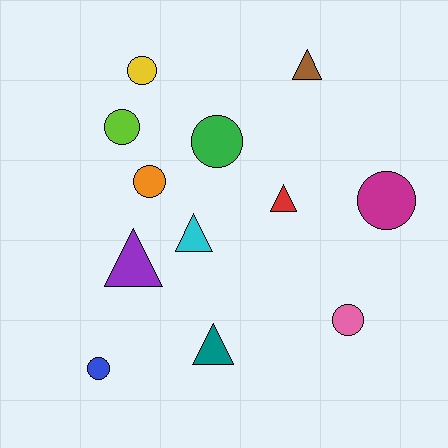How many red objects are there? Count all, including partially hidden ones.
There is 1 red object.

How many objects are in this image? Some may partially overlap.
There are 12 objects.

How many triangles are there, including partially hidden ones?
There are 5 triangles.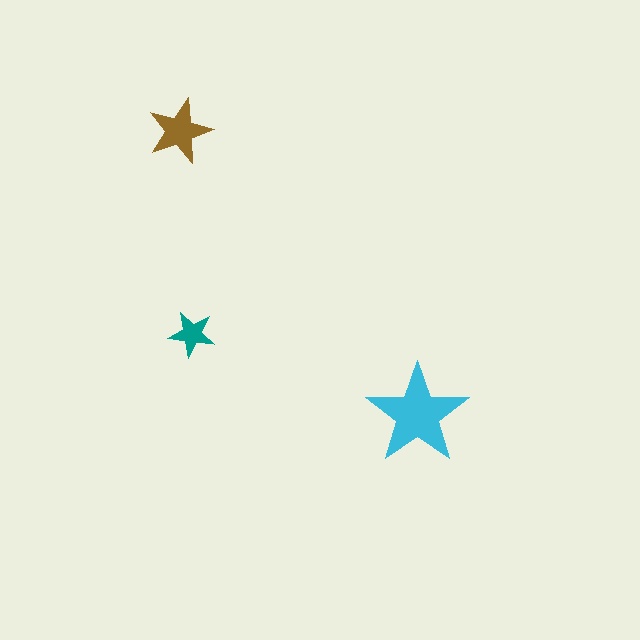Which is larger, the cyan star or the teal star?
The cyan one.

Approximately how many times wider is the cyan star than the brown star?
About 1.5 times wider.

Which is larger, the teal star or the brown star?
The brown one.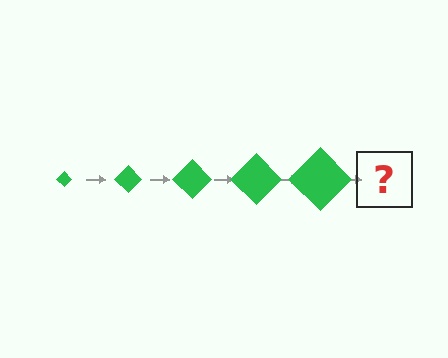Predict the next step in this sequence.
The next step is a green diamond, larger than the previous one.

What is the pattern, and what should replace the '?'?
The pattern is that the diamond gets progressively larger each step. The '?' should be a green diamond, larger than the previous one.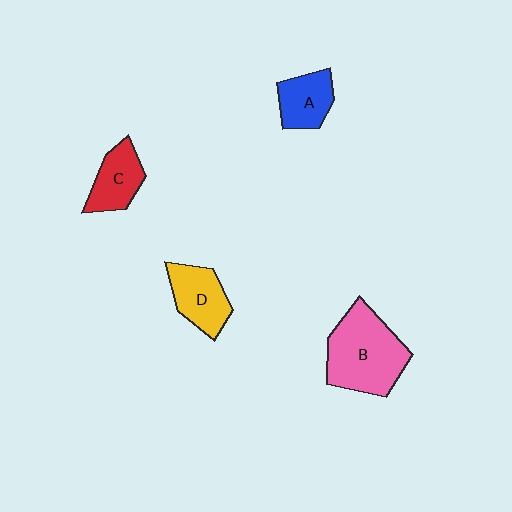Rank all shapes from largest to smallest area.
From largest to smallest: B (pink), D (yellow), C (red), A (blue).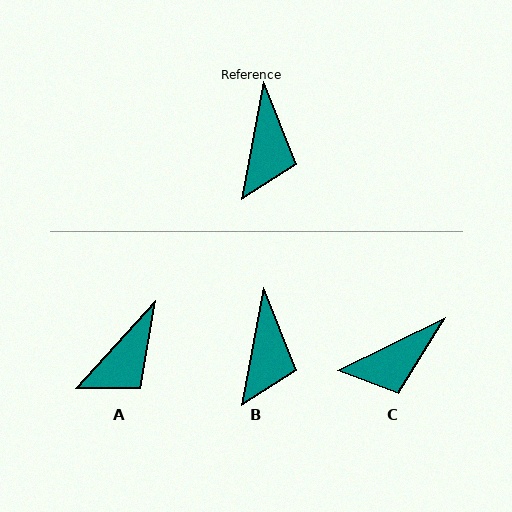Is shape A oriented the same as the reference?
No, it is off by about 32 degrees.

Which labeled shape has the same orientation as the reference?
B.